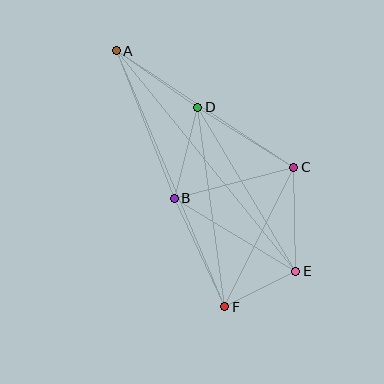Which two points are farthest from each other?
Points A and E are farthest from each other.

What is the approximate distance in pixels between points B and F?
The distance between B and F is approximately 119 pixels.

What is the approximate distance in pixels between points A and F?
The distance between A and F is approximately 278 pixels.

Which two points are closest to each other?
Points E and F are closest to each other.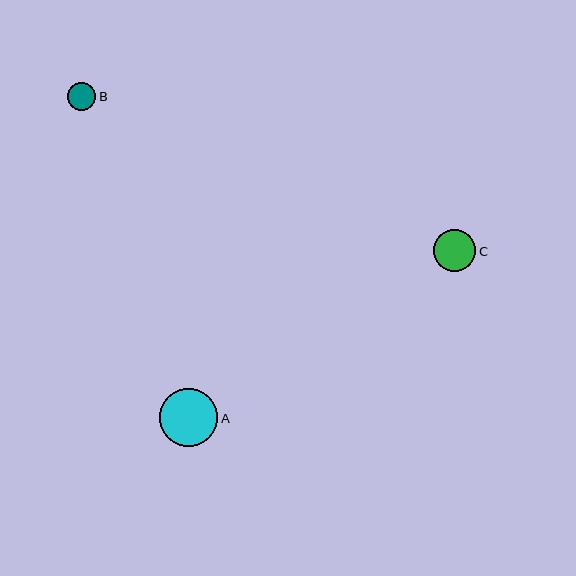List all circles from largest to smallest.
From largest to smallest: A, C, B.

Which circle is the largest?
Circle A is the largest with a size of approximately 59 pixels.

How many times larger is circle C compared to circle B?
Circle C is approximately 1.5 times the size of circle B.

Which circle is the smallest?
Circle B is the smallest with a size of approximately 28 pixels.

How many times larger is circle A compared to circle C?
Circle A is approximately 1.4 times the size of circle C.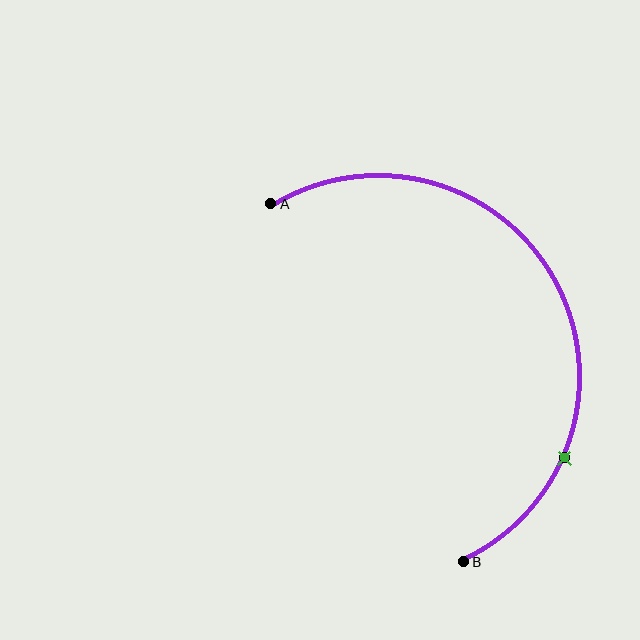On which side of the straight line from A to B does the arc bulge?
The arc bulges to the right of the straight line connecting A and B.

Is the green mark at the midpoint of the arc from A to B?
No. The green mark lies on the arc but is closer to endpoint B. The arc midpoint would be at the point on the curve equidistant along the arc from both A and B.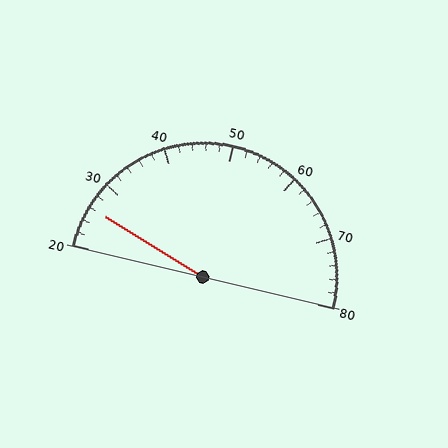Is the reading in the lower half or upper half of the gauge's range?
The reading is in the lower half of the range (20 to 80).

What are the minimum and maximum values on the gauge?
The gauge ranges from 20 to 80.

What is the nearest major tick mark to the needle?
The nearest major tick mark is 30.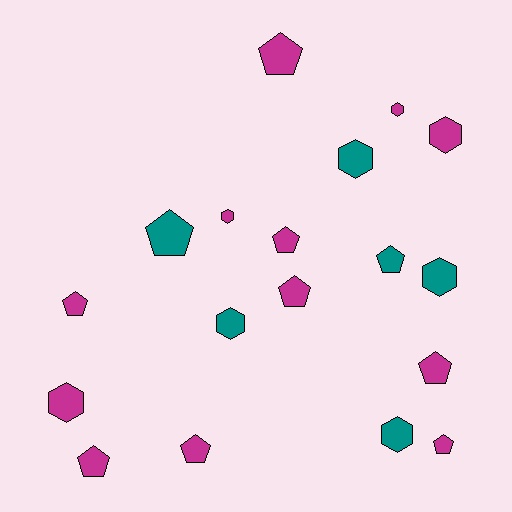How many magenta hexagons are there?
There are 4 magenta hexagons.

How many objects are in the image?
There are 18 objects.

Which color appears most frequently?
Magenta, with 12 objects.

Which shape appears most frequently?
Pentagon, with 10 objects.